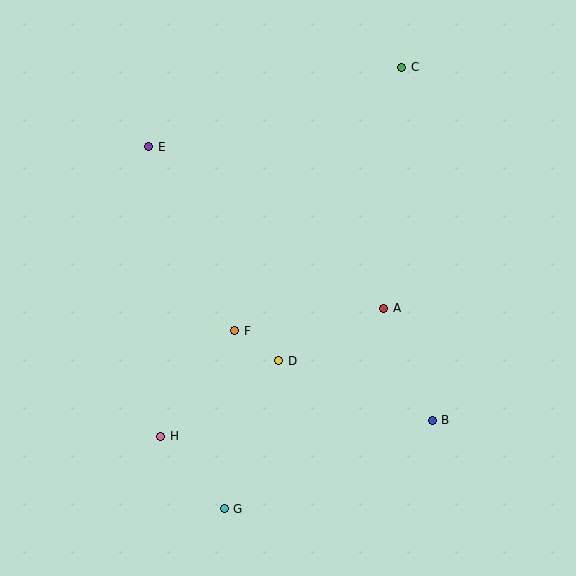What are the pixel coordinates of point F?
Point F is at (235, 331).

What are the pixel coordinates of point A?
Point A is at (384, 308).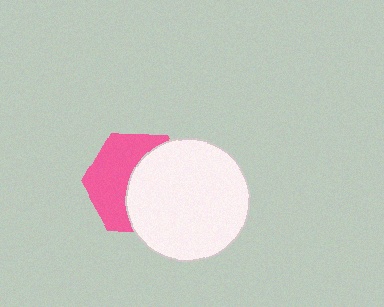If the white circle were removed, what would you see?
You would see the complete pink hexagon.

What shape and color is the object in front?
The object in front is a white circle.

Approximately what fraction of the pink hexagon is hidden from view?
Roughly 51% of the pink hexagon is hidden behind the white circle.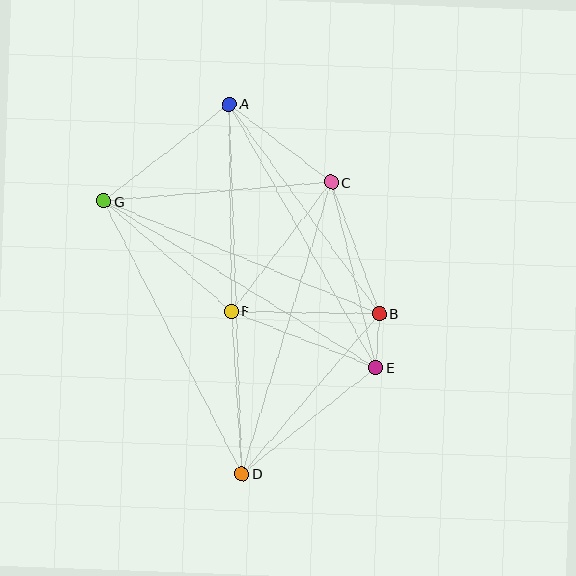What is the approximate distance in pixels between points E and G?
The distance between E and G is approximately 319 pixels.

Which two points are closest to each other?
Points B and E are closest to each other.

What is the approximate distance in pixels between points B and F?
The distance between B and F is approximately 148 pixels.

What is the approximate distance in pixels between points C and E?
The distance between C and E is approximately 191 pixels.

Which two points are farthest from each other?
Points A and D are farthest from each other.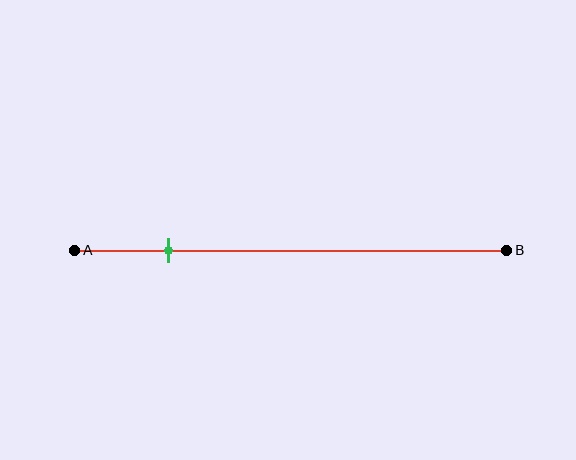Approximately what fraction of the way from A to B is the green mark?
The green mark is approximately 20% of the way from A to B.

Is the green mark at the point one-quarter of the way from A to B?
No, the mark is at about 20% from A, not at the 25% one-quarter point.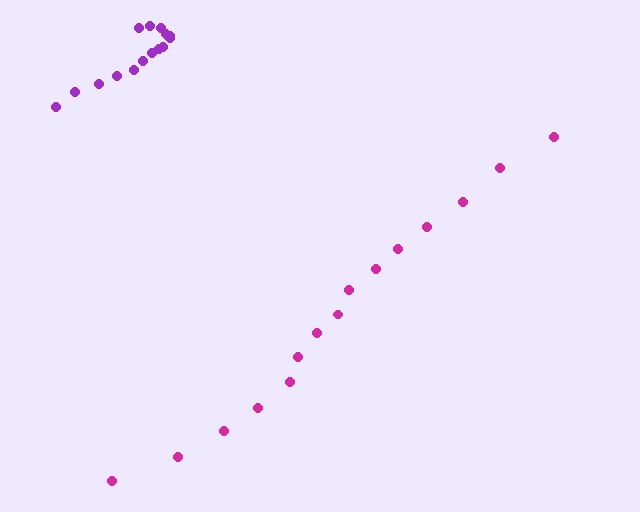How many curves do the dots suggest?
There are 2 distinct paths.